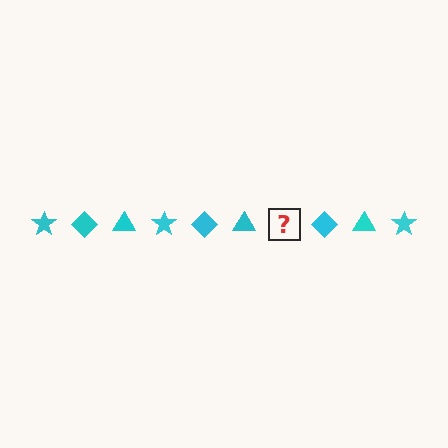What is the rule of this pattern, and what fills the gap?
The rule is that the pattern cycles through star, diamond, triangle shapes in cyan. The gap should be filled with a cyan star.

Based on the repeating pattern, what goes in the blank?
The blank should be a cyan star.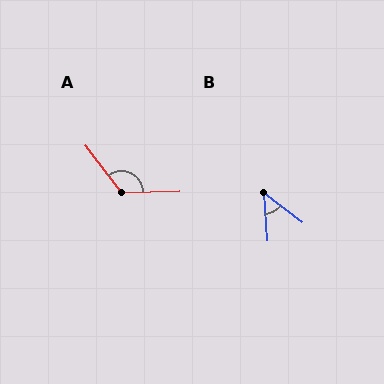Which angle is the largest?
A, at approximately 126 degrees.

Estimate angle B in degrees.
Approximately 48 degrees.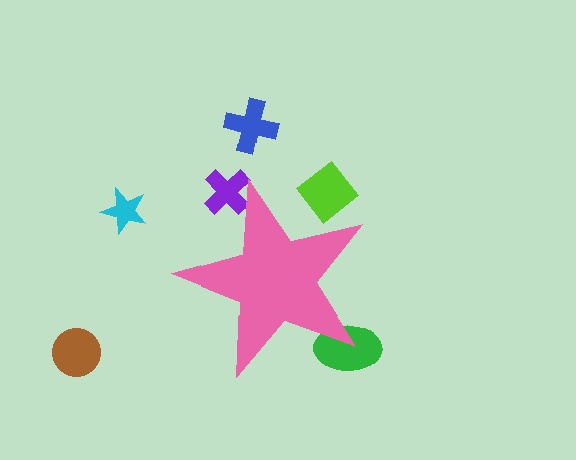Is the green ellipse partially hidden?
Yes, the green ellipse is partially hidden behind the pink star.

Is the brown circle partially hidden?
No, the brown circle is fully visible.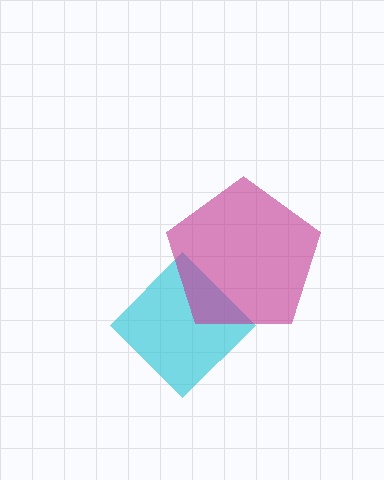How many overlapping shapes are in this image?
There are 2 overlapping shapes in the image.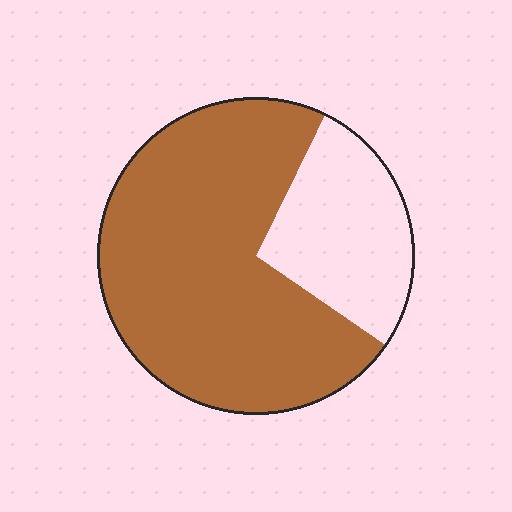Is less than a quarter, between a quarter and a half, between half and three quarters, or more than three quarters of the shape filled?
Between half and three quarters.